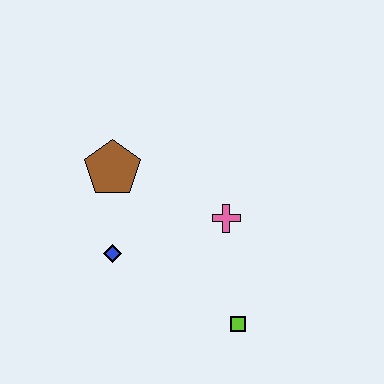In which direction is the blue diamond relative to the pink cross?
The blue diamond is to the left of the pink cross.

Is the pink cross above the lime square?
Yes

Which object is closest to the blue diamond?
The brown pentagon is closest to the blue diamond.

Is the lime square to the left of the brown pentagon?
No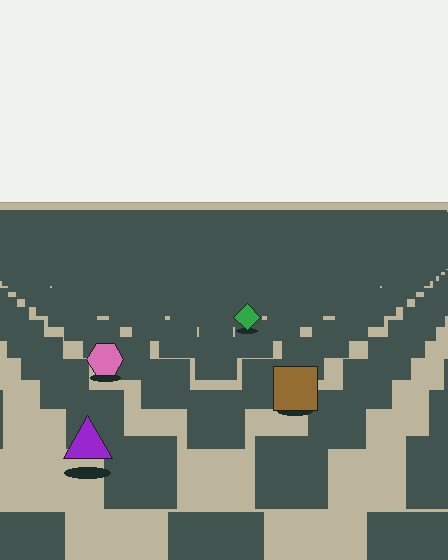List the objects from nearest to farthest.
From nearest to farthest: the purple triangle, the brown square, the pink hexagon, the green diamond.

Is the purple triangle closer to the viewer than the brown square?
Yes. The purple triangle is closer — you can tell from the texture gradient: the ground texture is coarser near it.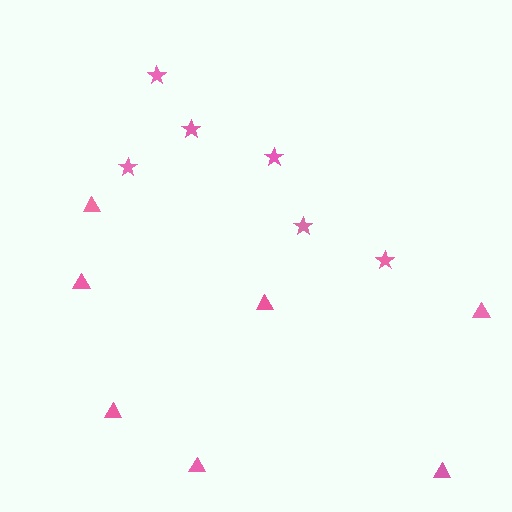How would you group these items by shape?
There are 2 groups: one group of triangles (7) and one group of stars (6).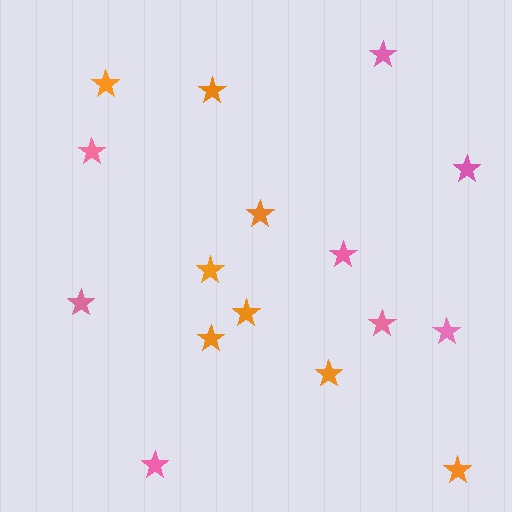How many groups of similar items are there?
There are 2 groups: one group of pink stars (8) and one group of orange stars (8).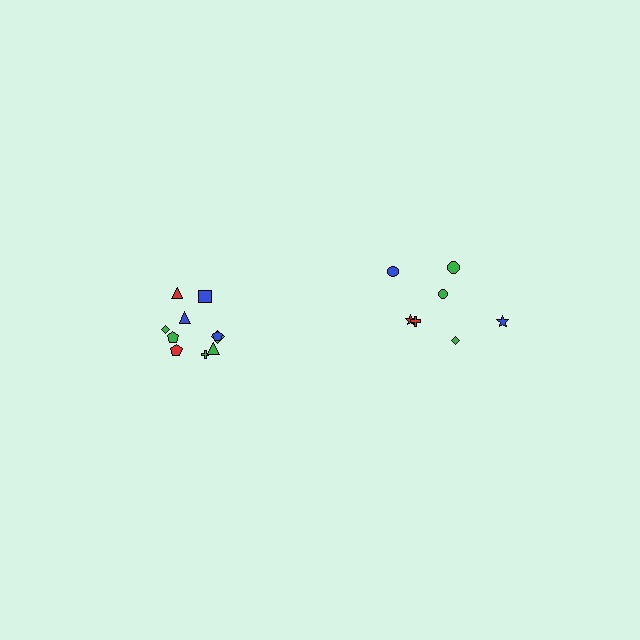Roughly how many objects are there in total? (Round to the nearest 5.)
Roughly 15 objects in total.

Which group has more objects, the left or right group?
The left group.